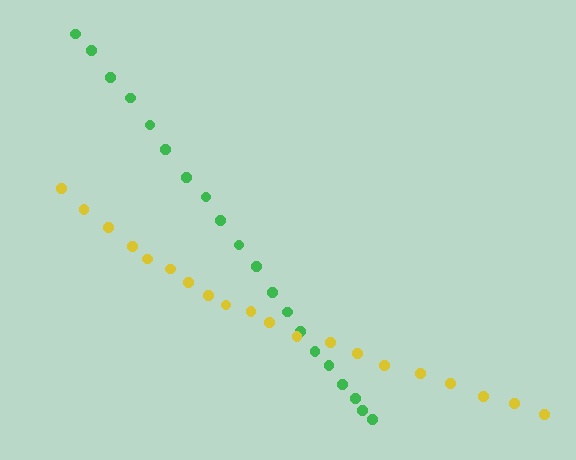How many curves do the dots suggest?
There are 2 distinct paths.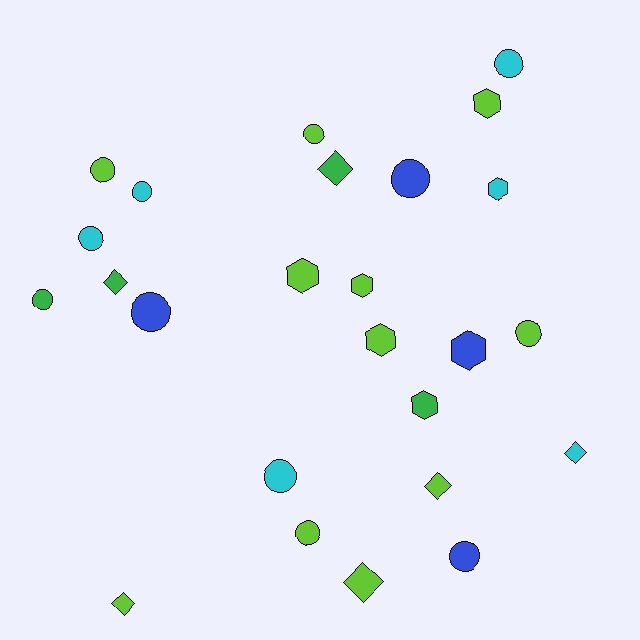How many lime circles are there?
There are 4 lime circles.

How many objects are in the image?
There are 25 objects.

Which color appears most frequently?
Lime, with 11 objects.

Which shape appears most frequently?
Circle, with 12 objects.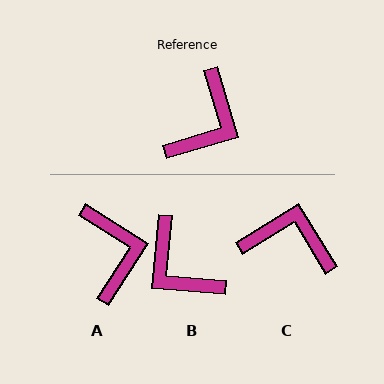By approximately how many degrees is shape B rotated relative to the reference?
Approximately 112 degrees clockwise.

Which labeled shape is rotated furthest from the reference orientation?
B, about 112 degrees away.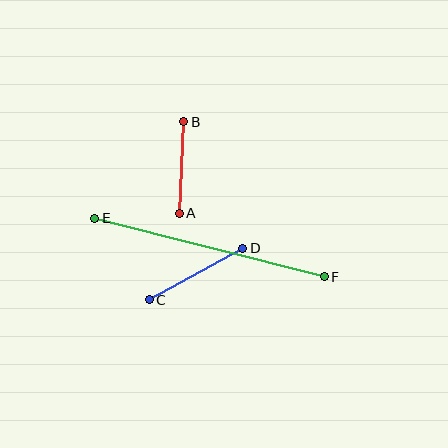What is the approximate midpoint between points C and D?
The midpoint is at approximately (196, 274) pixels.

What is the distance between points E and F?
The distance is approximately 237 pixels.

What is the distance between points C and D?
The distance is approximately 107 pixels.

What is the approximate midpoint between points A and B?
The midpoint is at approximately (181, 168) pixels.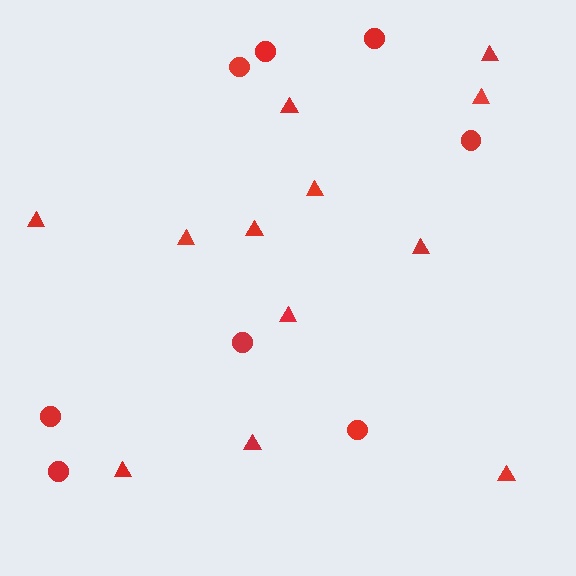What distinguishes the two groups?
There are 2 groups: one group of triangles (12) and one group of circles (8).